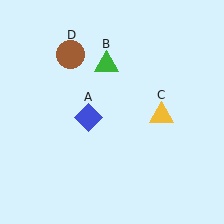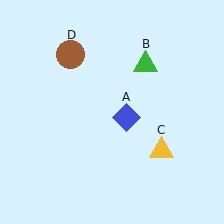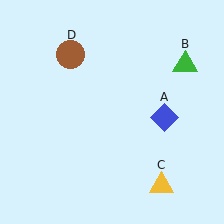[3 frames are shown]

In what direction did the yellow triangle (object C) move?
The yellow triangle (object C) moved down.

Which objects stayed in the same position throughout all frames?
Brown circle (object D) remained stationary.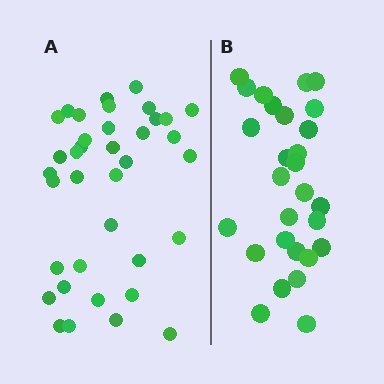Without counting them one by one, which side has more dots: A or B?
Region A (the left region) has more dots.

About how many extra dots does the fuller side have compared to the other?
Region A has roughly 8 or so more dots than region B.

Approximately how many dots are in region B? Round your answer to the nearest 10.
About 30 dots. (The exact count is 28, which rounds to 30.)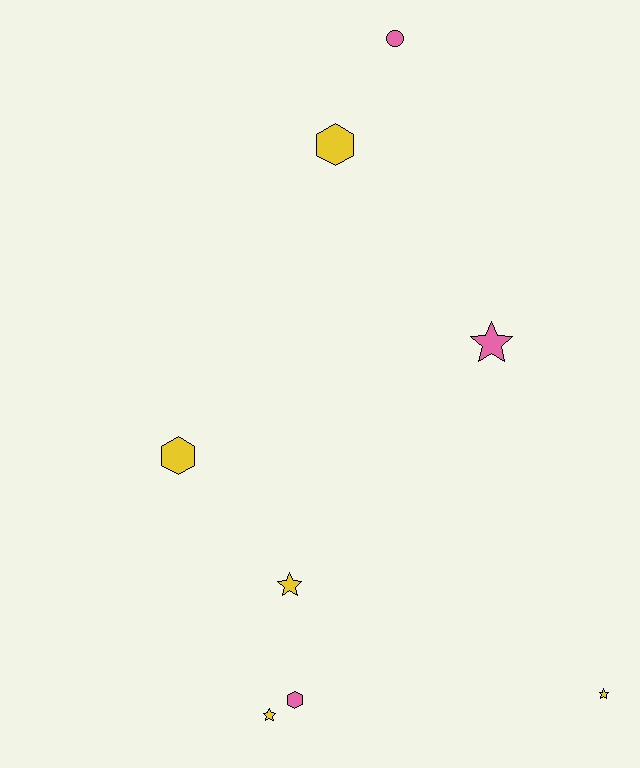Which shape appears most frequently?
Star, with 4 objects.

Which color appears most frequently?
Yellow, with 5 objects.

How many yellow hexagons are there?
There are 2 yellow hexagons.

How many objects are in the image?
There are 8 objects.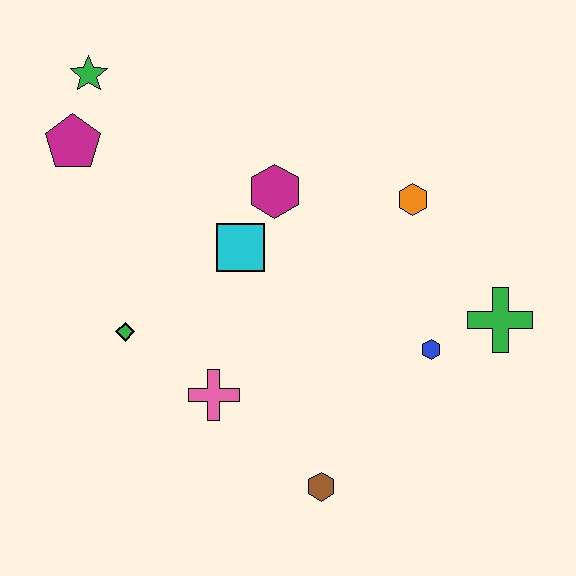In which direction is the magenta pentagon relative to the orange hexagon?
The magenta pentagon is to the left of the orange hexagon.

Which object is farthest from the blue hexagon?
The green star is farthest from the blue hexagon.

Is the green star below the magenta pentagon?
No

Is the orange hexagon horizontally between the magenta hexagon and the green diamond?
No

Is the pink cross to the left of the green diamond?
No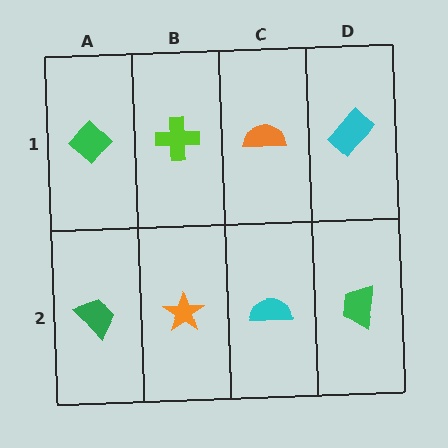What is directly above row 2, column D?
A cyan rectangle.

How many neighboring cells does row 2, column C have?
3.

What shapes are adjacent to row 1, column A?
A green trapezoid (row 2, column A), a lime cross (row 1, column B).